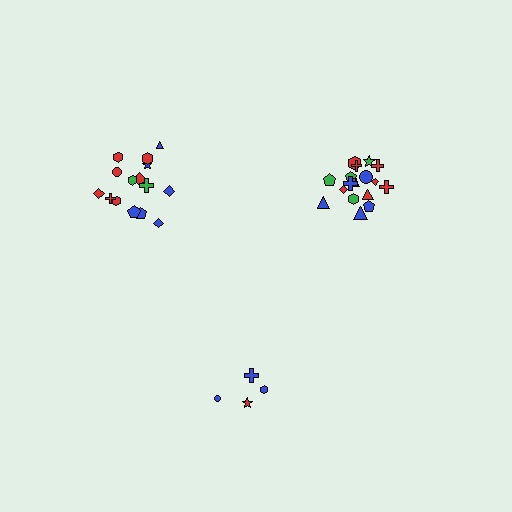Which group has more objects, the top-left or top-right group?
The top-right group.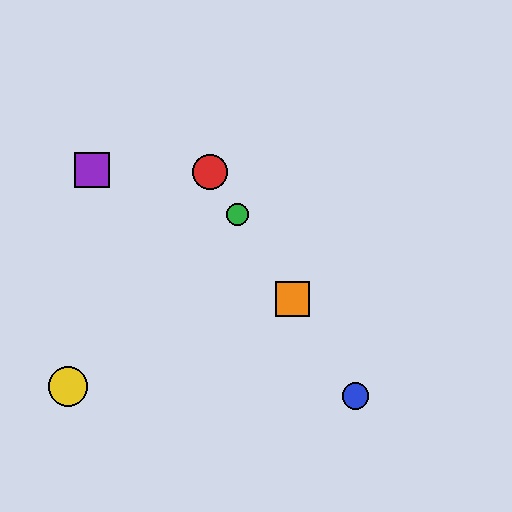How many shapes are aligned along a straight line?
4 shapes (the red circle, the blue circle, the green circle, the orange square) are aligned along a straight line.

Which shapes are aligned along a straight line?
The red circle, the blue circle, the green circle, the orange square are aligned along a straight line.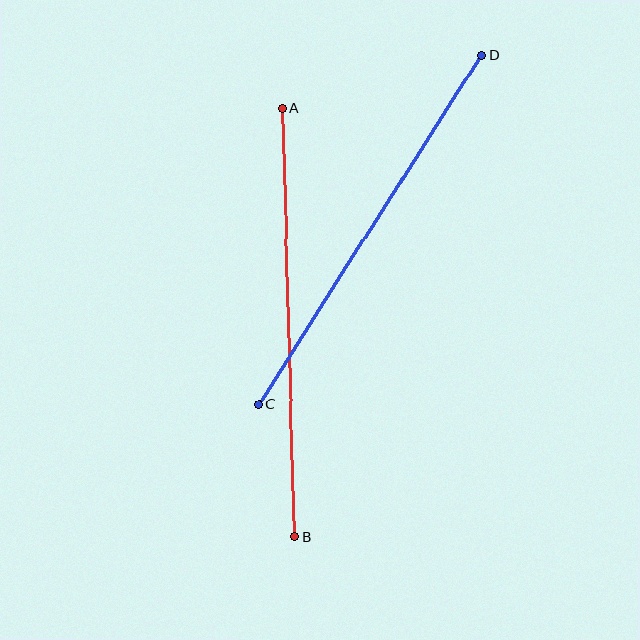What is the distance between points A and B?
The distance is approximately 429 pixels.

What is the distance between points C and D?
The distance is approximately 414 pixels.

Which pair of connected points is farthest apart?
Points A and B are farthest apart.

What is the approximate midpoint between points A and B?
The midpoint is at approximately (288, 322) pixels.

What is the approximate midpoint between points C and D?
The midpoint is at approximately (370, 229) pixels.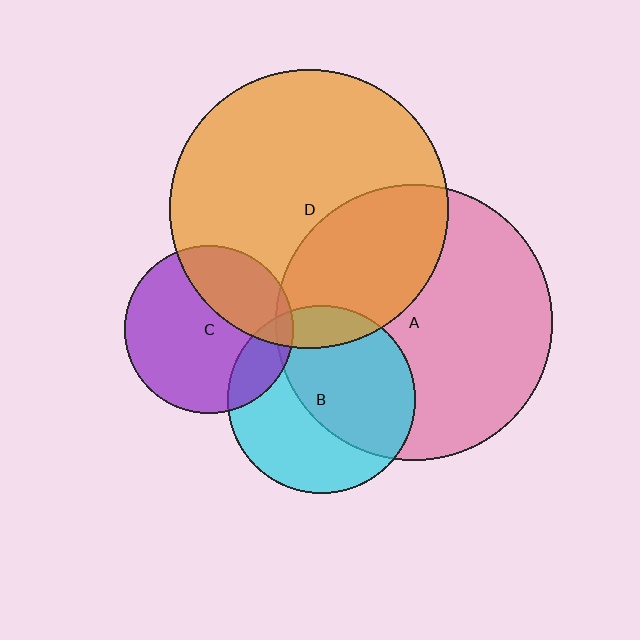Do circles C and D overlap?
Yes.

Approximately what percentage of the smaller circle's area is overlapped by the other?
Approximately 30%.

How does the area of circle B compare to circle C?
Approximately 1.2 times.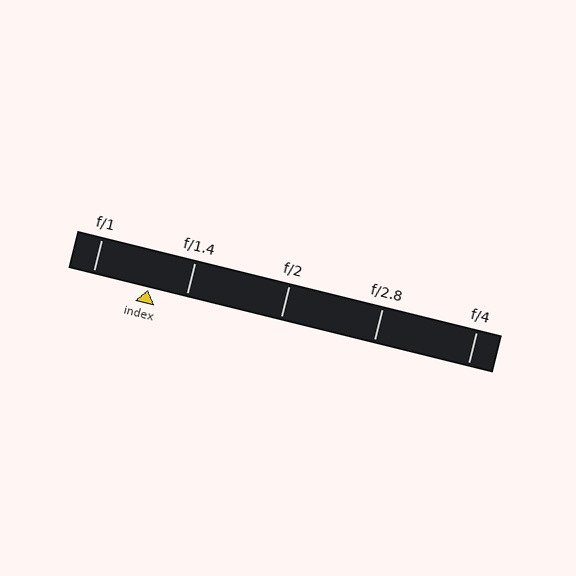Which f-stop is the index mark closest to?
The index mark is closest to f/1.4.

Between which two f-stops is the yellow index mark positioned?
The index mark is between f/1 and f/1.4.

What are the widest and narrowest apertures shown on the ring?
The widest aperture shown is f/1 and the narrowest is f/4.